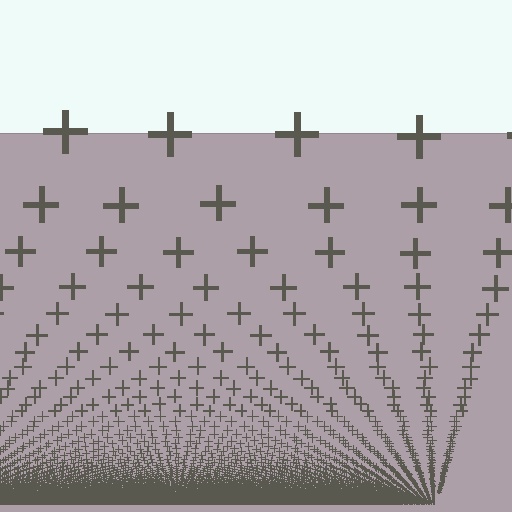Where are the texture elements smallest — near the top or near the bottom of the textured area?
Near the bottom.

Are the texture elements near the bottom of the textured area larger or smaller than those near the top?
Smaller. The gradient is inverted — elements near the bottom are smaller and denser.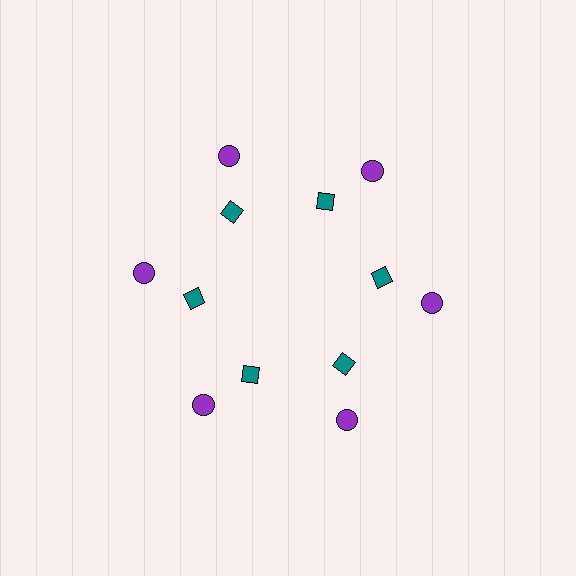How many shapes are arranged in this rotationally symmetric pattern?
There are 12 shapes, arranged in 6 groups of 2.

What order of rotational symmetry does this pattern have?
This pattern has 6-fold rotational symmetry.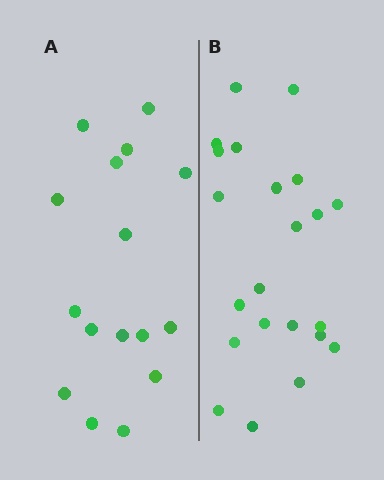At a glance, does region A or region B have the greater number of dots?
Region B (the right region) has more dots.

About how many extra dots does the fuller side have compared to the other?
Region B has about 6 more dots than region A.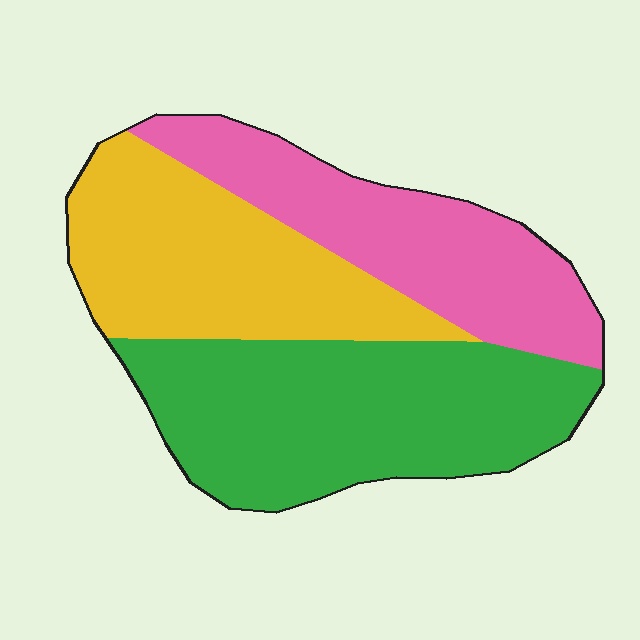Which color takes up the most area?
Green, at roughly 40%.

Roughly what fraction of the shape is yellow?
Yellow covers roughly 30% of the shape.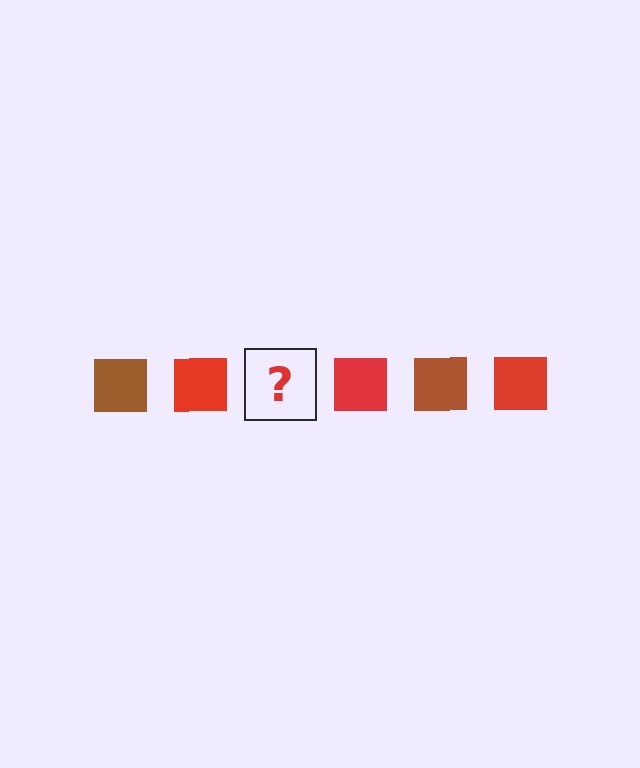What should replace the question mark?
The question mark should be replaced with a brown square.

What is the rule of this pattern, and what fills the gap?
The rule is that the pattern cycles through brown, red squares. The gap should be filled with a brown square.